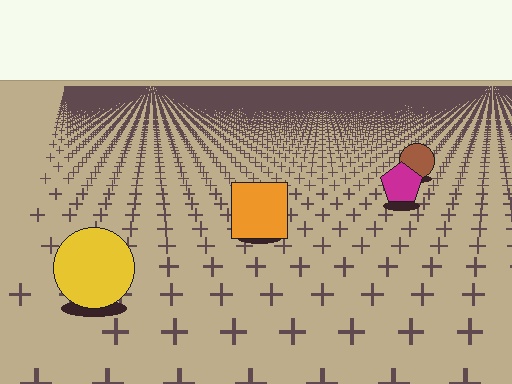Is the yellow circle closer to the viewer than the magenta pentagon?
Yes. The yellow circle is closer — you can tell from the texture gradient: the ground texture is coarser near it.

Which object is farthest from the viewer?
The brown circle is farthest from the viewer. It appears smaller and the ground texture around it is denser.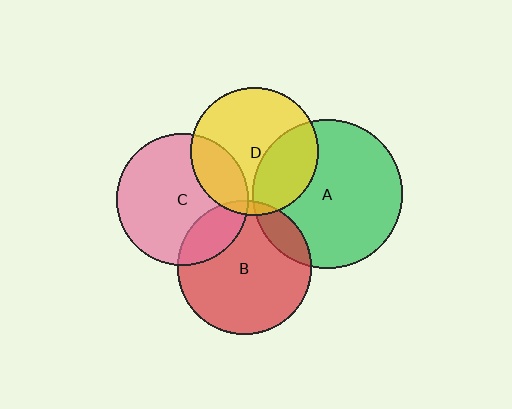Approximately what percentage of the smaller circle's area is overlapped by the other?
Approximately 35%.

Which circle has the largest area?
Circle A (green).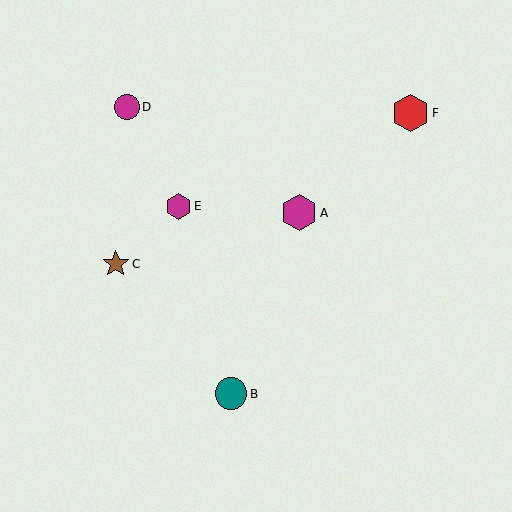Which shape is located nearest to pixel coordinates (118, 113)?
The magenta circle (labeled D) at (127, 107) is nearest to that location.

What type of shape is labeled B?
Shape B is a teal circle.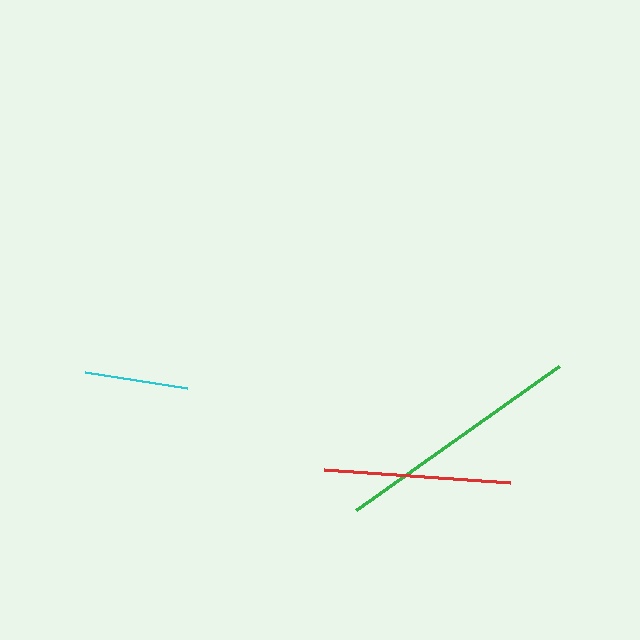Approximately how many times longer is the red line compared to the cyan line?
The red line is approximately 1.8 times the length of the cyan line.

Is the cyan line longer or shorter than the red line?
The red line is longer than the cyan line.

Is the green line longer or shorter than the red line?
The green line is longer than the red line.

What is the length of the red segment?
The red segment is approximately 186 pixels long.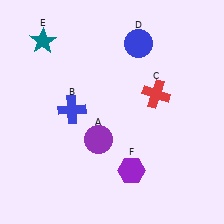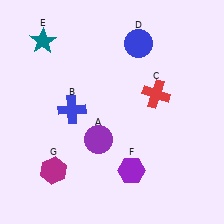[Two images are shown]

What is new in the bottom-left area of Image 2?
A magenta hexagon (G) was added in the bottom-left area of Image 2.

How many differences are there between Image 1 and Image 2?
There is 1 difference between the two images.